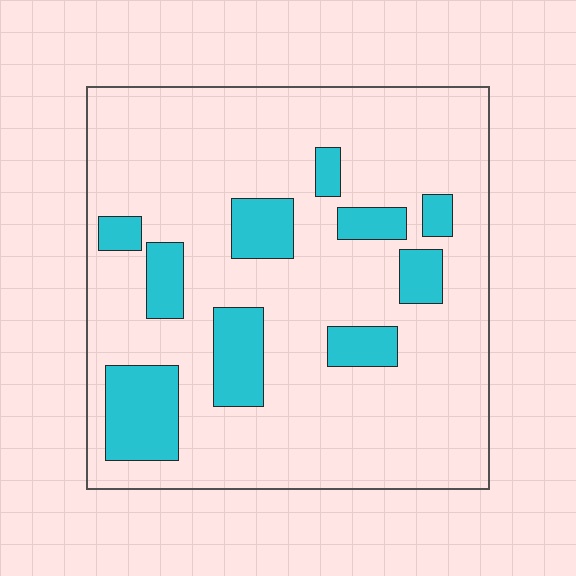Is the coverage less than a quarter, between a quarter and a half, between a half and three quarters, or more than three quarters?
Less than a quarter.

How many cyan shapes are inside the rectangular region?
10.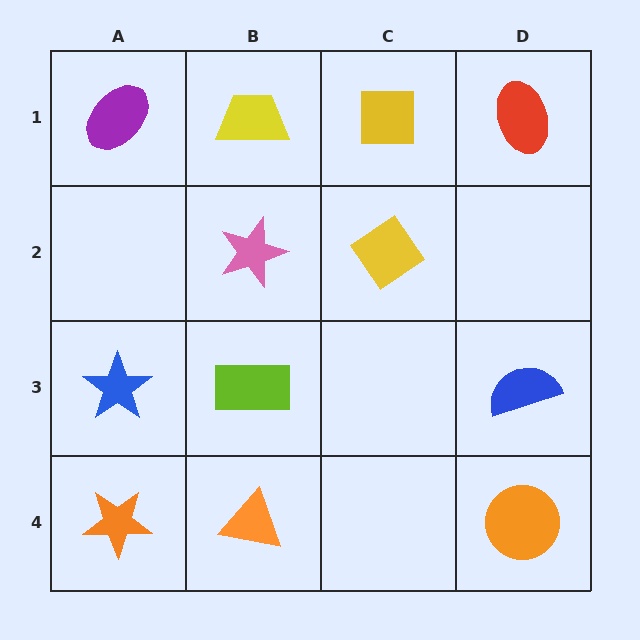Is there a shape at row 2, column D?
No, that cell is empty.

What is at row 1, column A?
A purple ellipse.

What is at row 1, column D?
A red ellipse.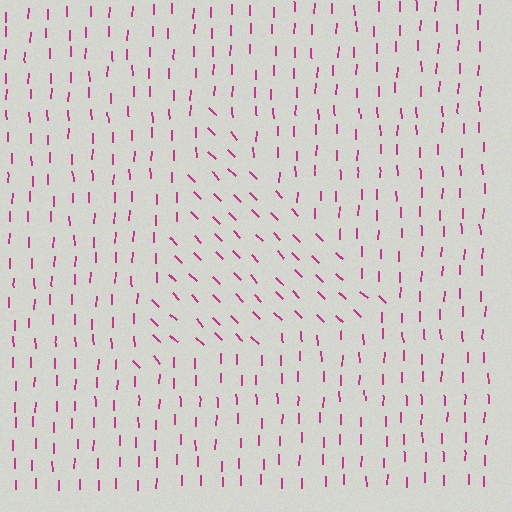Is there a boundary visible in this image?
Yes, there is a texture boundary formed by a change in line orientation.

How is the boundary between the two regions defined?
The boundary is defined purely by a change in line orientation (approximately 45 degrees difference). All lines are the same color and thickness.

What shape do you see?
I see a triangle.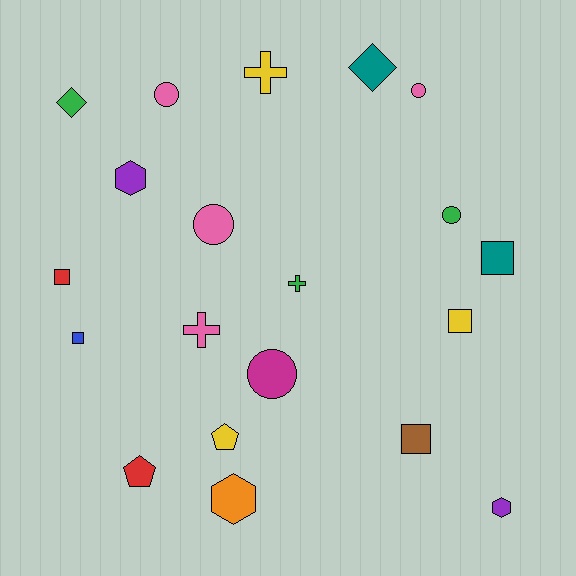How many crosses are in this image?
There are 3 crosses.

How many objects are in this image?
There are 20 objects.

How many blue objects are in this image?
There is 1 blue object.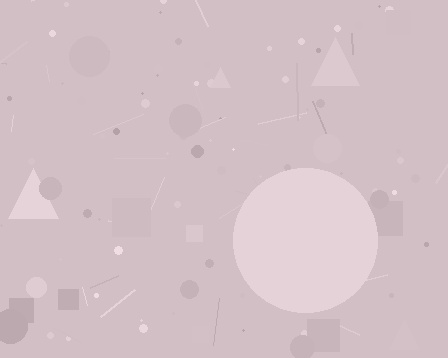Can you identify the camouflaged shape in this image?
The camouflaged shape is a circle.